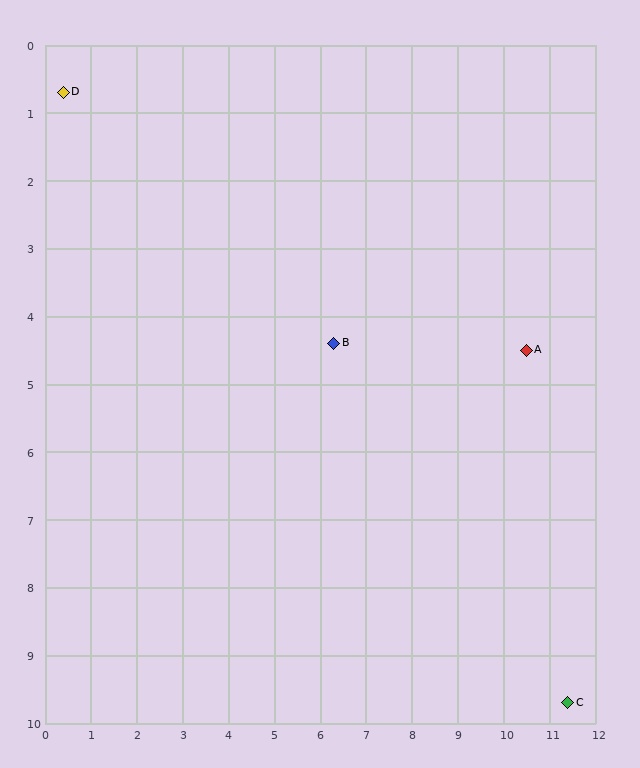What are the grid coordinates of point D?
Point D is at approximately (0.4, 0.7).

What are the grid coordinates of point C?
Point C is at approximately (11.4, 9.7).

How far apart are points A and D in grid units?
Points A and D are about 10.8 grid units apart.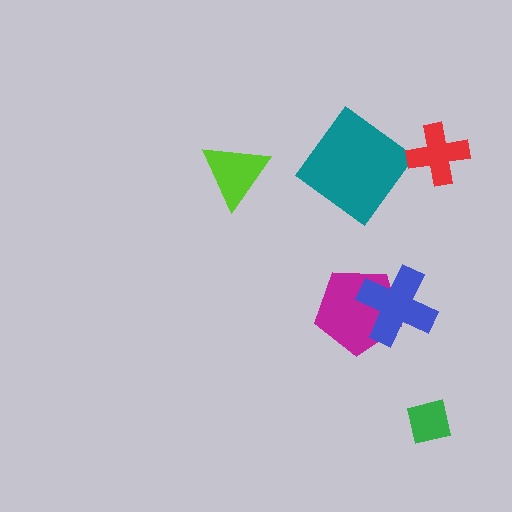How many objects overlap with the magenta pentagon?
1 object overlaps with the magenta pentagon.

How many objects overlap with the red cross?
0 objects overlap with the red cross.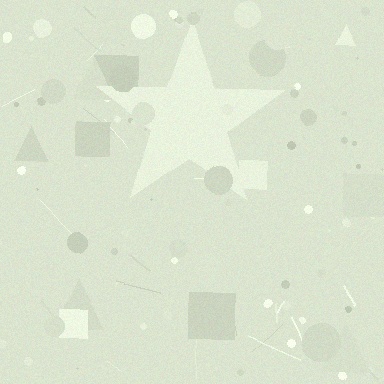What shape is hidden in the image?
A star is hidden in the image.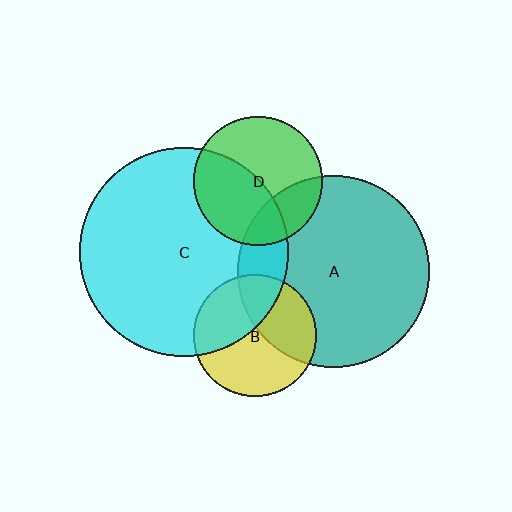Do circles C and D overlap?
Yes.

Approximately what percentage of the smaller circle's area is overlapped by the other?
Approximately 45%.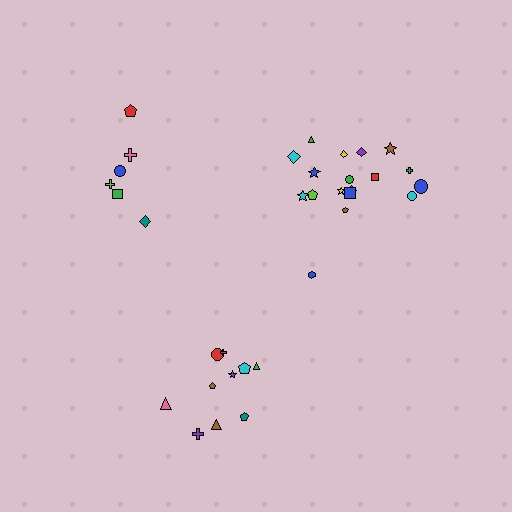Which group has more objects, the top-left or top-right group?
The top-right group.